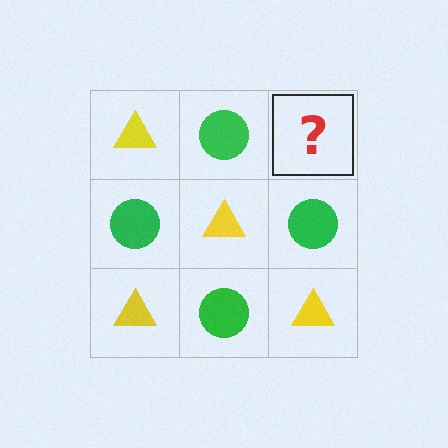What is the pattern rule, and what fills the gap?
The rule is that it alternates yellow triangle and green circle in a checkerboard pattern. The gap should be filled with a yellow triangle.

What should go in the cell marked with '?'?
The missing cell should contain a yellow triangle.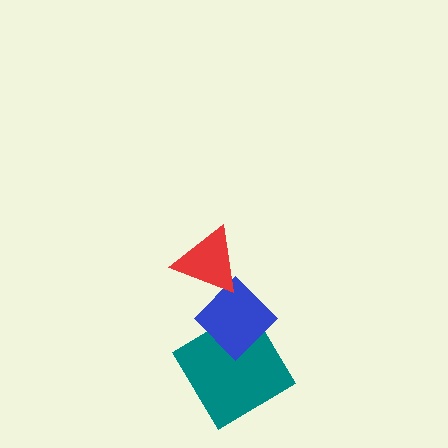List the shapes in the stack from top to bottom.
From top to bottom: the red triangle, the blue diamond, the teal diamond.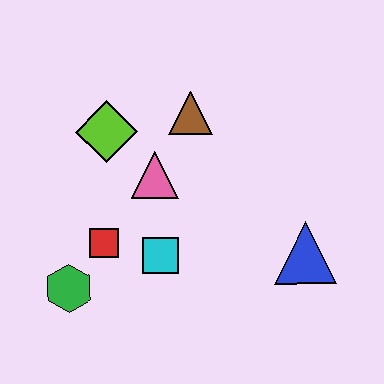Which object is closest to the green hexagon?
The red square is closest to the green hexagon.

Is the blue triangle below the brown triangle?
Yes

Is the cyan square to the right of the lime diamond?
Yes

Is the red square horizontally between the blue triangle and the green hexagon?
Yes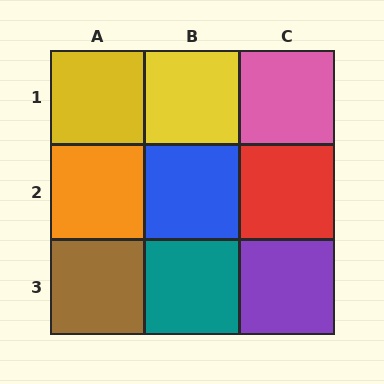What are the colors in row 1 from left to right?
Yellow, yellow, pink.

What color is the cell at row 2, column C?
Red.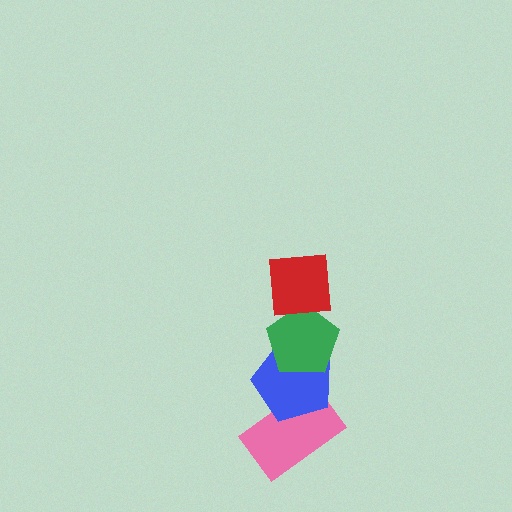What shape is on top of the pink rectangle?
The blue pentagon is on top of the pink rectangle.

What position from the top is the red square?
The red square is 1st from the top.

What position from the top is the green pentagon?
The green pentagon is 2nd from the top.